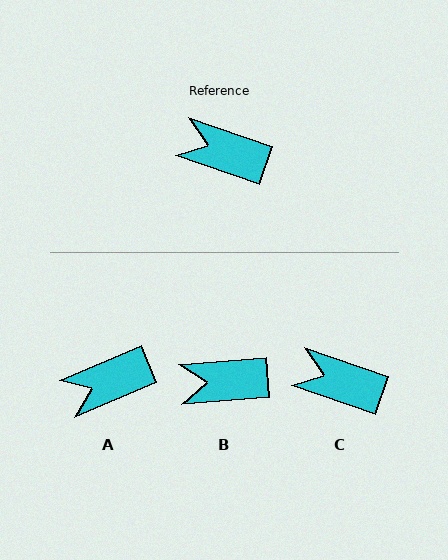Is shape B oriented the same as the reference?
No, it is off by about 23 degrees.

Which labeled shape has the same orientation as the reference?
C.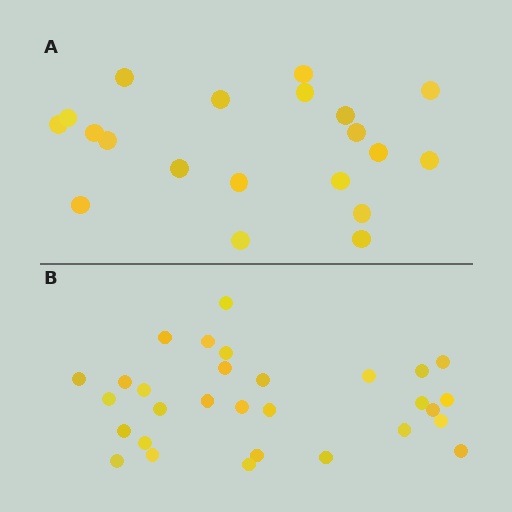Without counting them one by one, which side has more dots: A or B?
Region B (the bottom region) has more dots.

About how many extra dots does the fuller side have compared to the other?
Region B has roughly 10 or so more dots than region A.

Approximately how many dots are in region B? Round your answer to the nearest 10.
About 30 dots.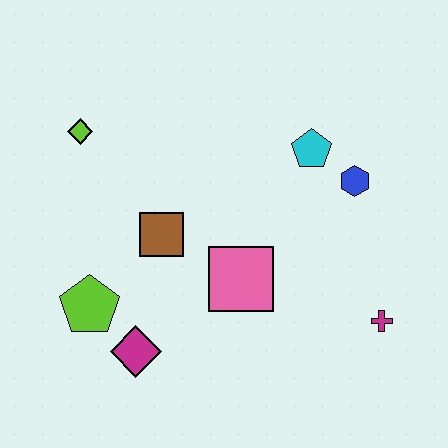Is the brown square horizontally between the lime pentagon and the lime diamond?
No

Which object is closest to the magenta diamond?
The lime pentagon is closest to the magenta diamond.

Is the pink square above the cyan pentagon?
No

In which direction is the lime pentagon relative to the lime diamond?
The lime pentagon is below the lime diamond.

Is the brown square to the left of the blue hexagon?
Yes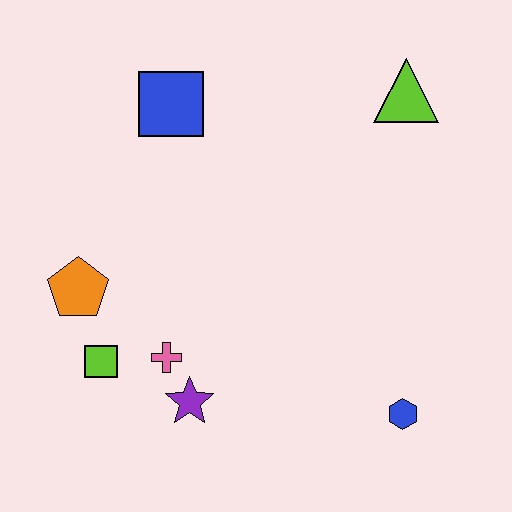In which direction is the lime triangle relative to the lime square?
The lime triangle is to the right of the lime square.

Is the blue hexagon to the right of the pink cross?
Yes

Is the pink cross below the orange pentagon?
Yes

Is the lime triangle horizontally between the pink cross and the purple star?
No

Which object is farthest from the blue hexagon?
The blue square is farthest from the blue hexagon.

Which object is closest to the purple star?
The pink cross is closest to the purple star.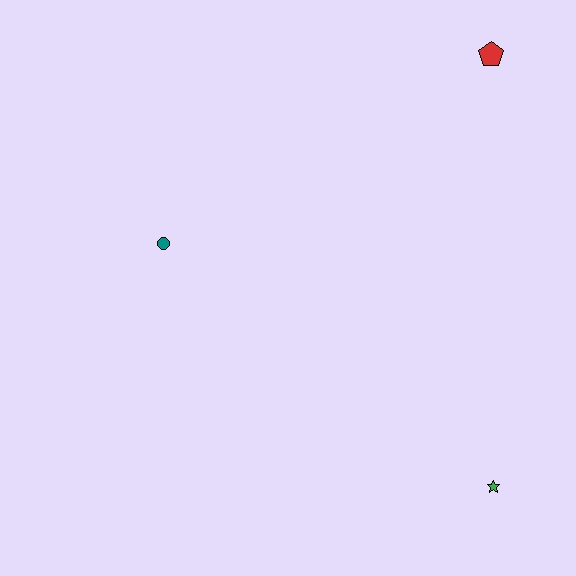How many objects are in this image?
There are 3 objects.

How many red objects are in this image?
There is 1 red object.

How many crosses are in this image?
There are no crosses.